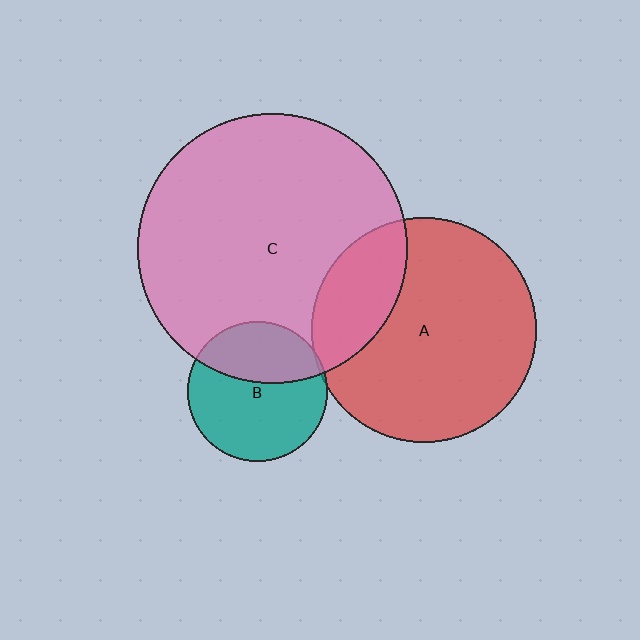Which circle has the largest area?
Circle C (pink).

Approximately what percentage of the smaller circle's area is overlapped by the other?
Approximately 35%.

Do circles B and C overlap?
Yes.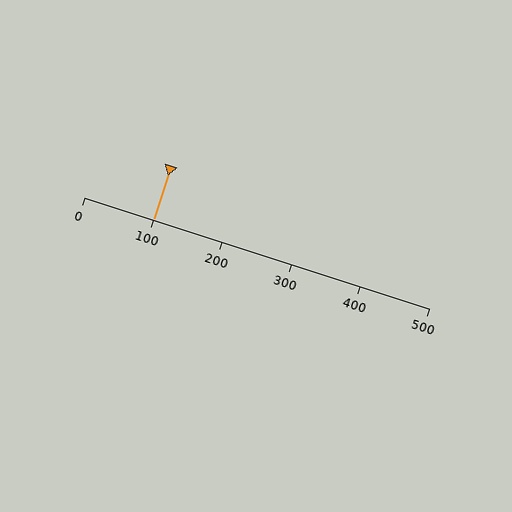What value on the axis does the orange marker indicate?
The marker indicates approximately 100.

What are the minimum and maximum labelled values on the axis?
The axis runs from 0 to 500.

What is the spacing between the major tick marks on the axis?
The major ticks are spaced 100 apart.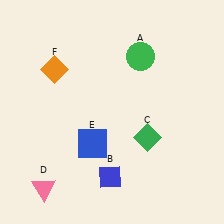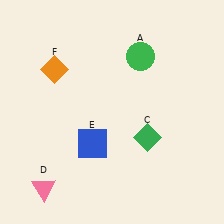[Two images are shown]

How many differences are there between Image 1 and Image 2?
There is 1 difference between the two images.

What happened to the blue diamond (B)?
The blue diamond (B) was removed in Image 2. It was in the bottom-left area of Image 1.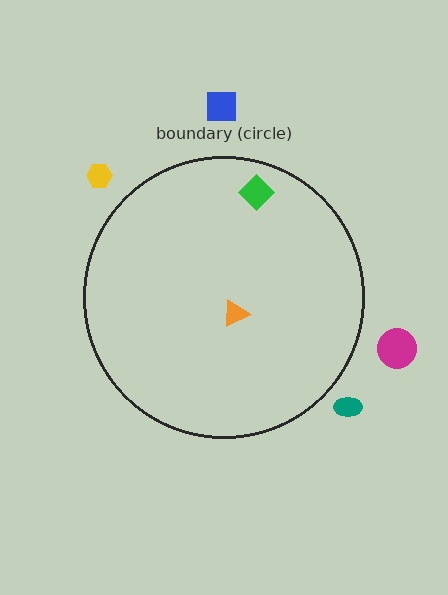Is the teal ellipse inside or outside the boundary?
Outside.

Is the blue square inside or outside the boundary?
Outside.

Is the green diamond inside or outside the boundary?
Inside.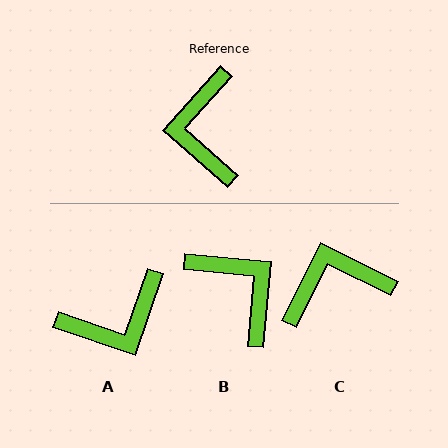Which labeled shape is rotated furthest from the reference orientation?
B, about 143 degrees away.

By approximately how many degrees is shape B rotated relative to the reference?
Approximately 143 degrees clockwise.